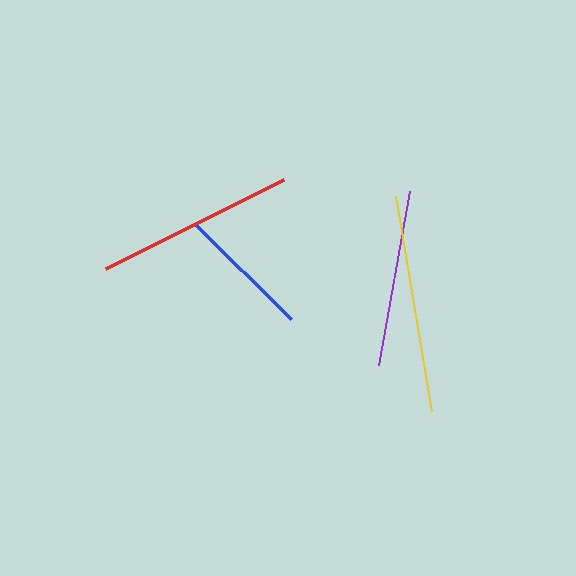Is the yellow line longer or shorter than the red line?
The yellow line is longer than the red line.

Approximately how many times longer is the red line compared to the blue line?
The red line is approximately 1.5 times the length of the blue line.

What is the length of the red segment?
The red segment is approximately 199 pixels long.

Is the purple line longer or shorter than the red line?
The red line is longer than the purple line.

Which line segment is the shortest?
The blue line is the shortest at approximately 137 pixels.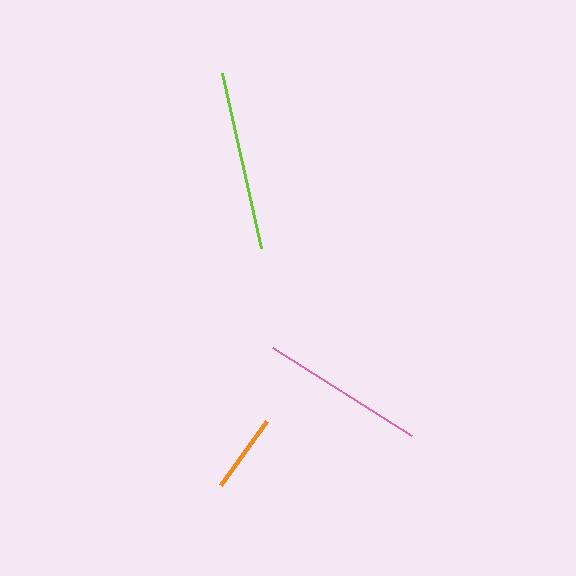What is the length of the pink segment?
The pink segment is approximately 164 pixels long.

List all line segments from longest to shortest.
From longest to shortest: lime, pink, orange.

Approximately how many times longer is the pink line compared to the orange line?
The pink line is approximately 2.1 times the length of the orange line.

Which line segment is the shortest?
The orange line is the shortest at approximately 79 pixels.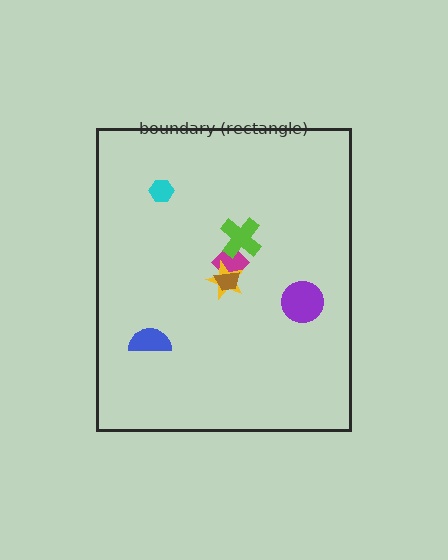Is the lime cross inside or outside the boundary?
Inside.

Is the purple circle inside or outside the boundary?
Inside.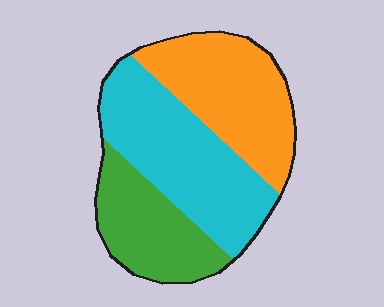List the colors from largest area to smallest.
From largest to smallest: cyan, orange, green.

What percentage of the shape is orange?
Orange covers 34% of the shape.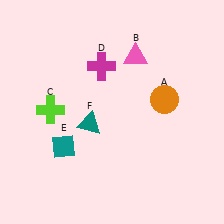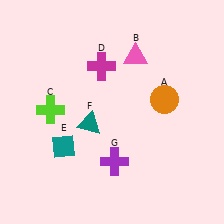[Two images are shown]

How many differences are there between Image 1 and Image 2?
There is 1 difference between the two images.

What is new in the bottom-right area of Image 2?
A purple cross (G) was added in the bottom-right area of Image 2.